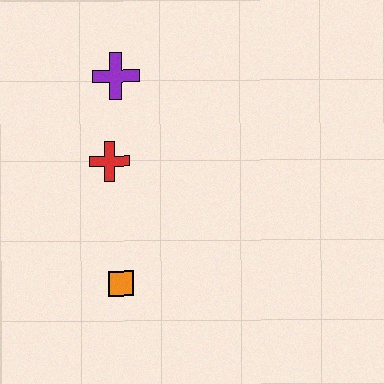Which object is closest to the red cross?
The purple cross is closest to the red cross.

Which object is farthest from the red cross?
The orange square is farthest from the red cross.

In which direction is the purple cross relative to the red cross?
The purple cross is above the red cross.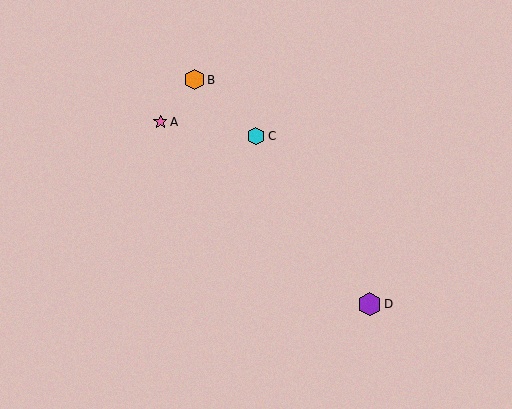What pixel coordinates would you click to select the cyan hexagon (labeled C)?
Click at (256, 136) to select the cyan hexagon C.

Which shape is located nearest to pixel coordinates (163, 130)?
The pink star (labeled A) at (160, 122) is nearest to that location.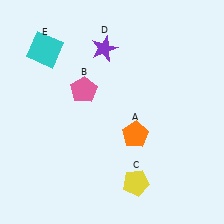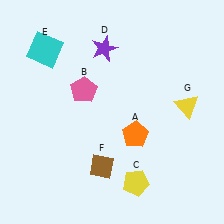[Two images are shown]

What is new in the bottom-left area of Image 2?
A brown diamond (F) was added in the bottom-left area of Image 2.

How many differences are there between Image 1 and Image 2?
There are 2 differences between the two images.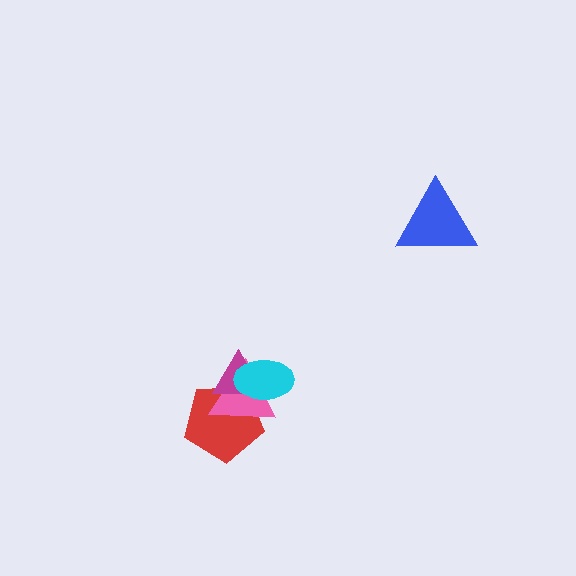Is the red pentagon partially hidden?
Yes, it is partially covered by another shape.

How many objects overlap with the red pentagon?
3 objects overlap with the red pentagon.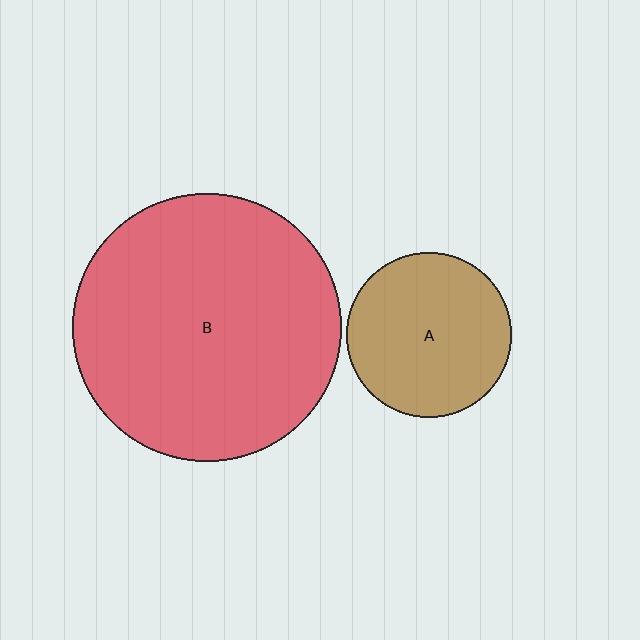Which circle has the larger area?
Circle B (red).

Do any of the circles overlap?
No, none of the circles overlap.